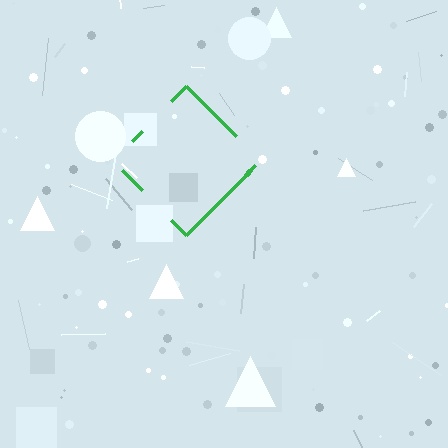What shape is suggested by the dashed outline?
The dashed outline suggests a diamond.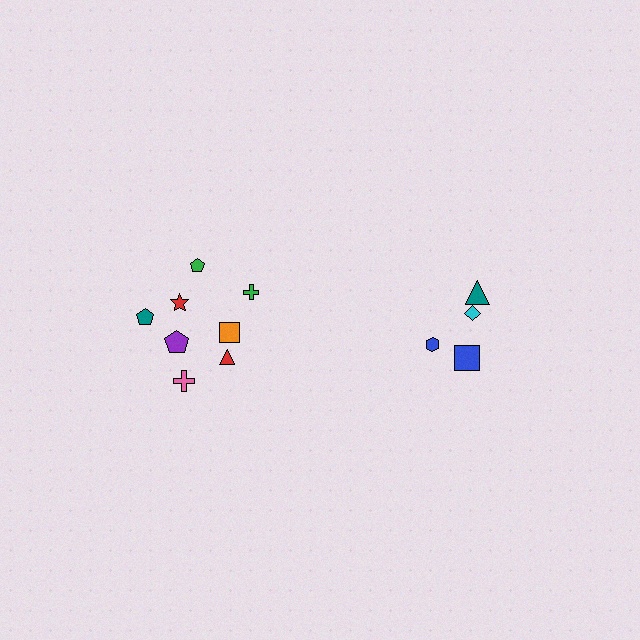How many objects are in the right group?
There are 4 objects.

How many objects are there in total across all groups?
There are 12 objects.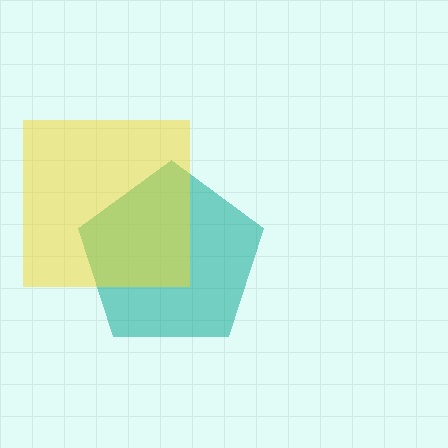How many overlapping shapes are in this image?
There are 2 overlapping shapes in the image.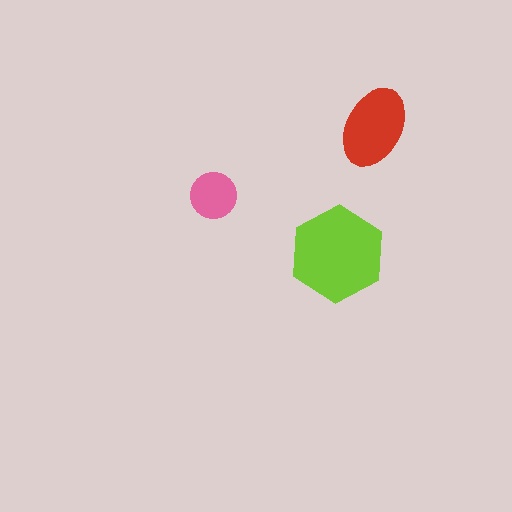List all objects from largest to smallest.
The lime hexagon, the red ellipse, the pink circle.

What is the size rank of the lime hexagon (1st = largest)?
1st.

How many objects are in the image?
There are 3 objects in the image.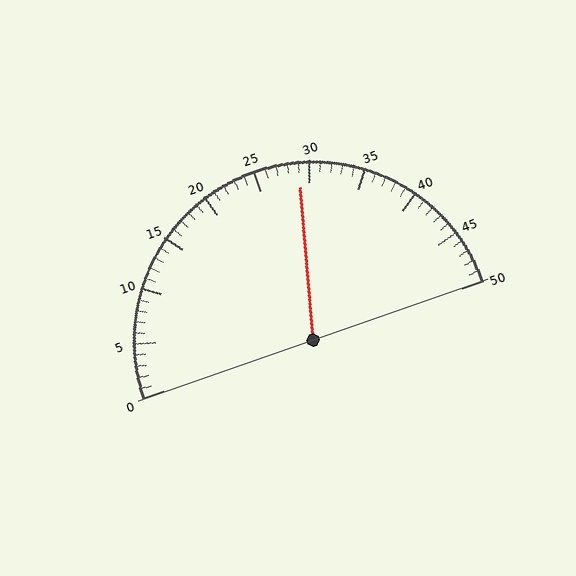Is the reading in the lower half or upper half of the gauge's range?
The reading is in the upper half of the range (0 to 50).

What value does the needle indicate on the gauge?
The needle indicates approximately 29.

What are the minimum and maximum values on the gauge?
The gauge ranges from 0 to 50.